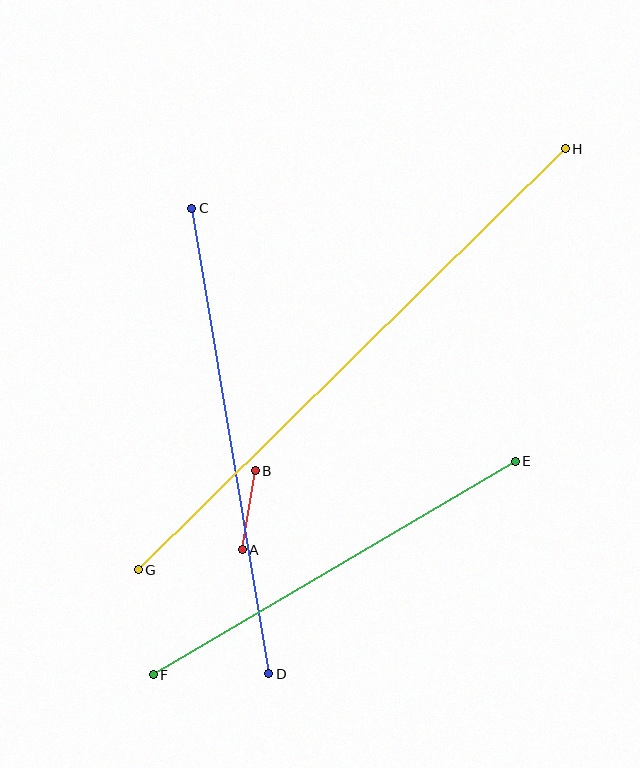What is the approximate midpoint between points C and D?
The midpoint is at approximately (230, 441) pixels.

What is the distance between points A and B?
The distance is approximately 80 pixels.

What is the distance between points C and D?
The distance is approximately 472 pixels.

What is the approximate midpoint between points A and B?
The midpoint is at approximately (249, 510) pixels.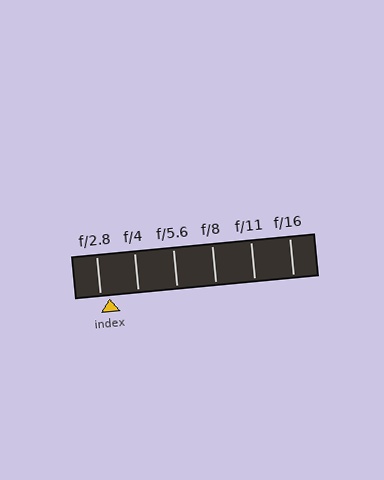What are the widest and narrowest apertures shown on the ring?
The widest aperture shown is f/2.8 and the narrowest is f/16.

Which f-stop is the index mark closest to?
The index mark is closest to f/2.8.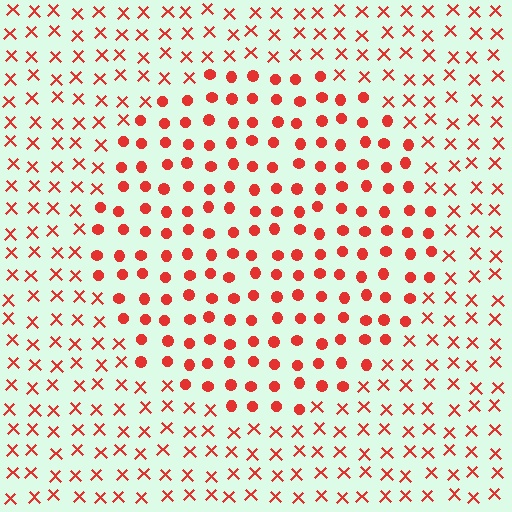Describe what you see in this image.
The image is filled with small red elements arranged in a uniform grid. A circle-shaped region contains circles, while the surrounding area contains X marks. The boundary is defined purely by the change in element shape.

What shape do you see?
I see a circle.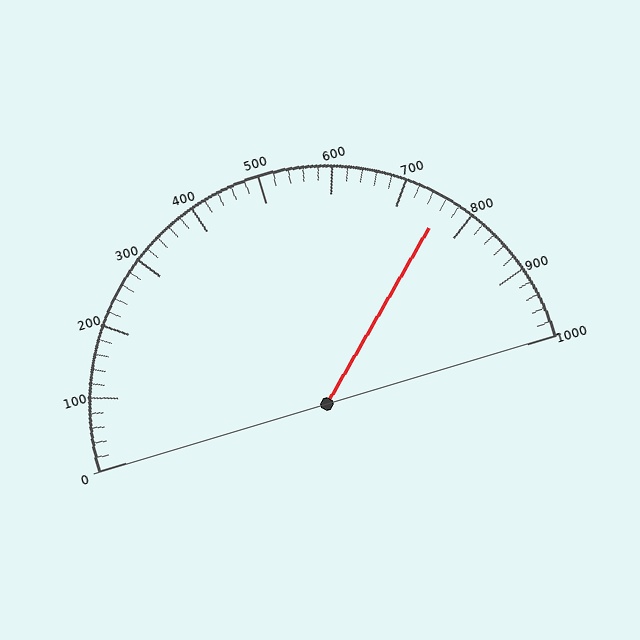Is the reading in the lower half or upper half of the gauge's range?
The reading is in the upper half of the range (0 to 1000).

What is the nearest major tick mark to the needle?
The nearest major tick mark is 800.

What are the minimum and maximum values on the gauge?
The gauge ranges from 0 to 1000.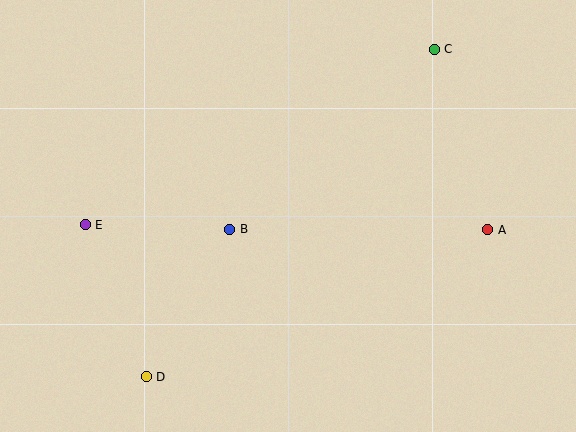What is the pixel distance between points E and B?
The distance between E and B is 145 pixels.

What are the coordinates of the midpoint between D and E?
The midpoint between D and E is at (116, 301).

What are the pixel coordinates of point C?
Point C is at (434, 49).